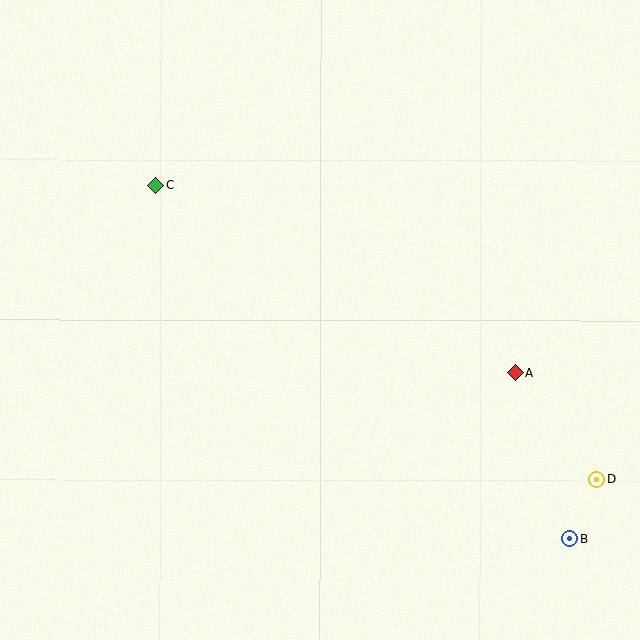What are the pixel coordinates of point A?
Point A is at (515, 373).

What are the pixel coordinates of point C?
Point C is at (156, 185).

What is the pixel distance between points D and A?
The distance between D and A is 134 pixels.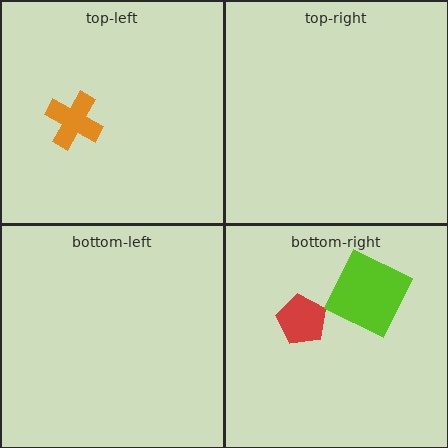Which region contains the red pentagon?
The bottom-right region.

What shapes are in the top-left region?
The orange cross.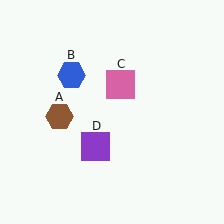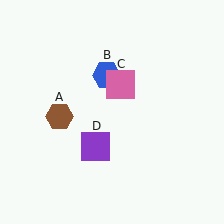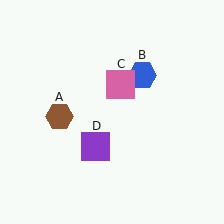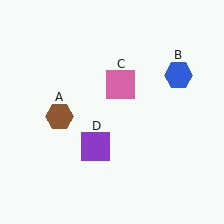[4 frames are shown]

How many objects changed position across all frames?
1 object changed position: blue hexagon (object B).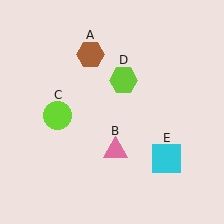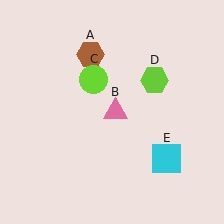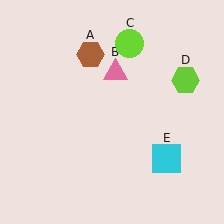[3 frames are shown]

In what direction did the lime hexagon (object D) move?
The lime hexagon (object D) moved right.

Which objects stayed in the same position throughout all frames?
Brown hexagon (object A) and cyan square (object E) remained stationary.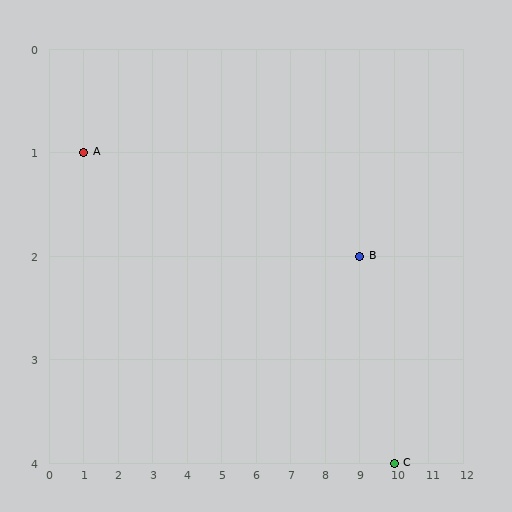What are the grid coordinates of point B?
Point B is at grid coordinates (9, 2).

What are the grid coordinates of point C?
Point C is at grid coordinates (10, 4).